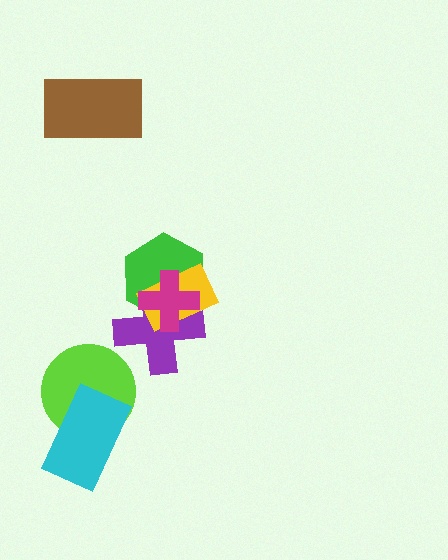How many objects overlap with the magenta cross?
3 objects overlap with the magenta cross.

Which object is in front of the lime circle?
The cyan rectangle is in front of the lime circle.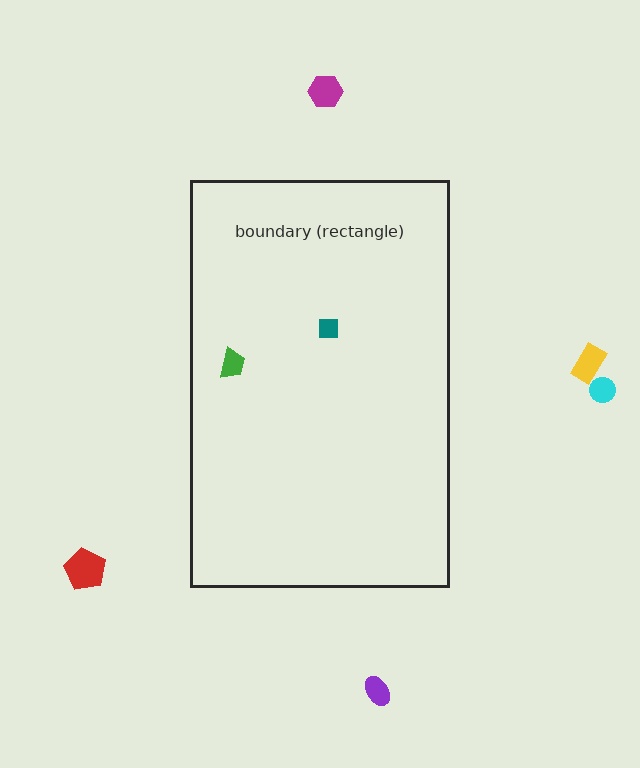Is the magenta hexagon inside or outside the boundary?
Outside.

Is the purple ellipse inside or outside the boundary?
Outside.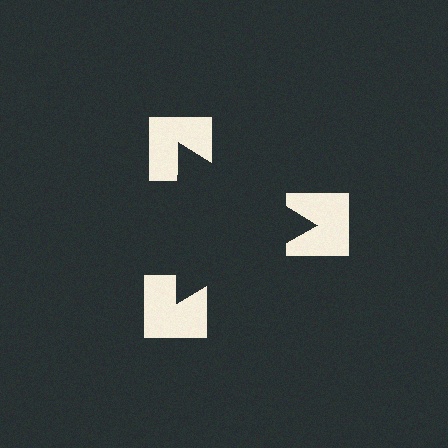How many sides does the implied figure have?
3 sides.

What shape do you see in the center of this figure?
An illusory triangle — its edges are inferred from the aligned wedge cuts in the notched squares, not physically drawn.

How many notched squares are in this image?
There are 3 — one at each vertex of the illusory triangle.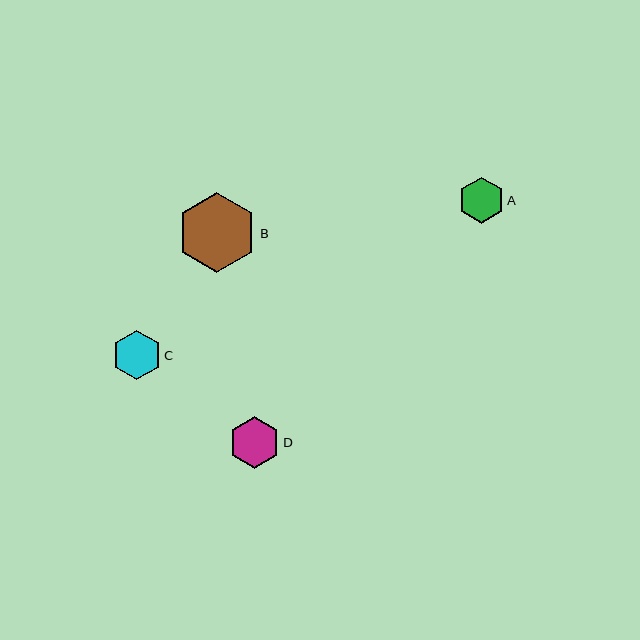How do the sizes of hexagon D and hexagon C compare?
Hexagon D and hexagon C are approximately the same size.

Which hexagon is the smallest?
Hexagon A is the smallest with a size of approximately 46 pixels.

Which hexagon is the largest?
Hexagon B is the largest with a size of approximately 80 pixels.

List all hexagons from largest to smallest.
From largest to smallest: B, D, C, A.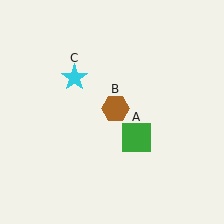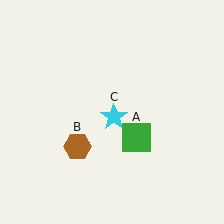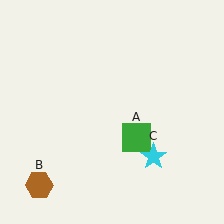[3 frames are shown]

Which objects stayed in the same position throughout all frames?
Green square (object A) remained stationary.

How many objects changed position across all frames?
2 objects changed position: brown hexagon (object B), cyan star (object C).